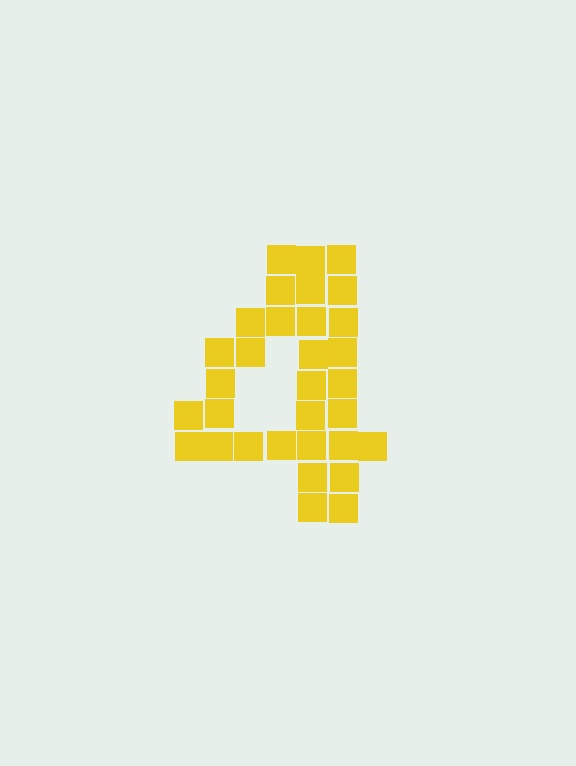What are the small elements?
The small elements are squares.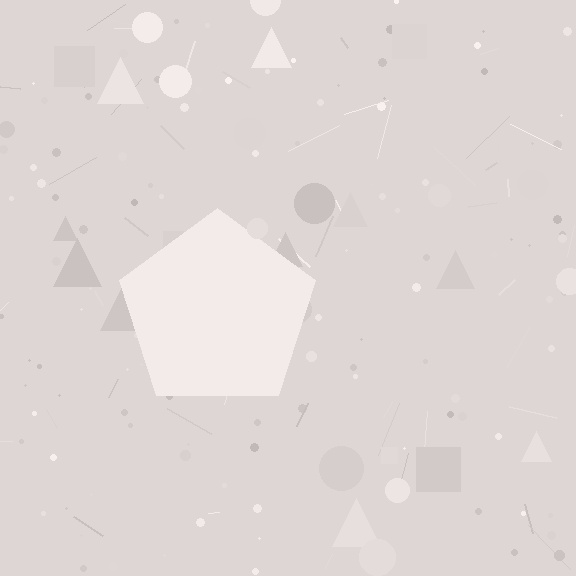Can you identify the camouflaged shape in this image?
The camouflaged shape is a pentagon.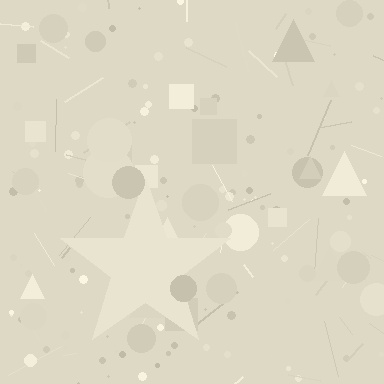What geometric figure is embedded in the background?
A star is embedded in the background.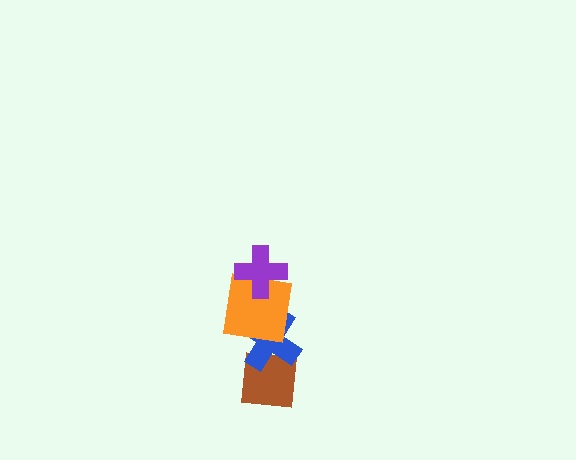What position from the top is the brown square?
The brown square is 4th from the top.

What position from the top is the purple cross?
The purple cross is 1st from the top.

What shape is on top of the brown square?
The blue cross is on top of the brown square.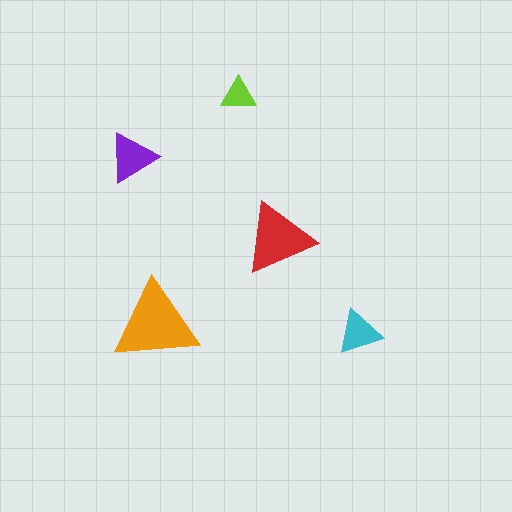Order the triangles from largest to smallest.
the orange one, the red one, the purple one, the cyan one, the lime one.